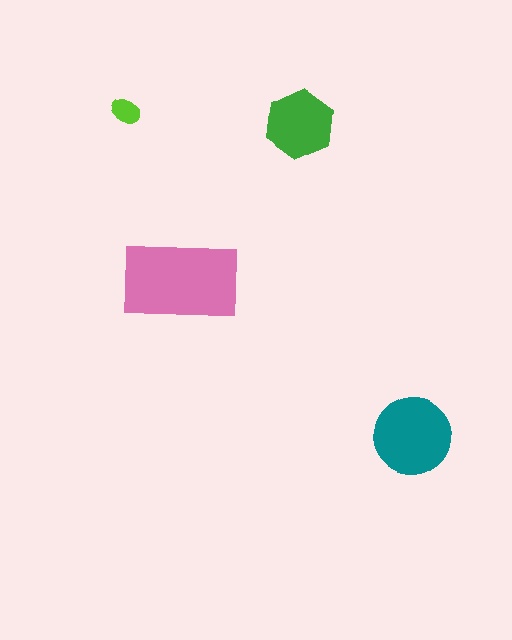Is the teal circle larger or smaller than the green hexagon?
Larger.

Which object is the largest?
The pink rectangle.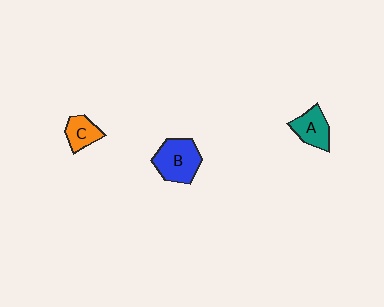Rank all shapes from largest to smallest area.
From largest to smallest: B (blue), A (teal), C (orange).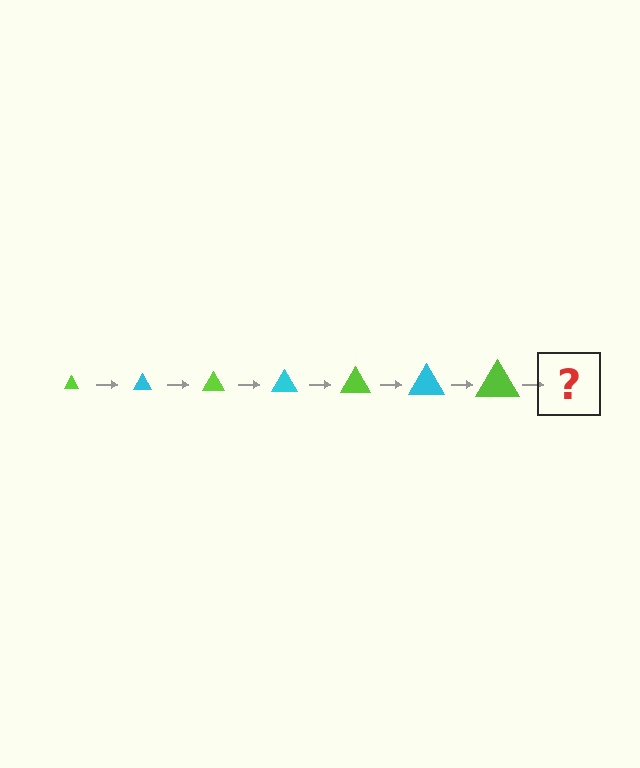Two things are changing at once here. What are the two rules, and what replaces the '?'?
The two rules are that the triangle grows larger each step and the color cycles through lime and cyan. The '?' should be a cyan triangle, larger than the previous one.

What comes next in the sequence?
The next element should be a cyan triangle, larger than the previous one.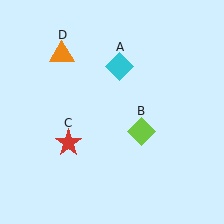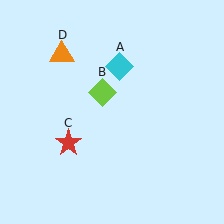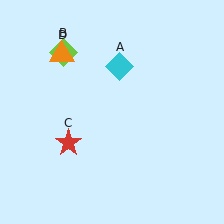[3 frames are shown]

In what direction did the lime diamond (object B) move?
The lime diamond (object B) moved up and to the left.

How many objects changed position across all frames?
1 object changed position: lime diamond (object B).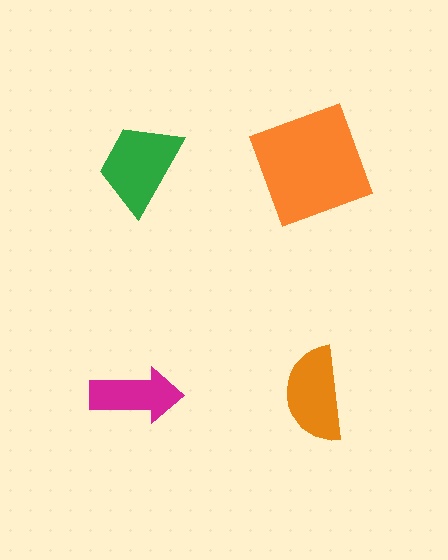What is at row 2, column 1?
A magenta arrow.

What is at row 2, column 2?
An orange semicircle.